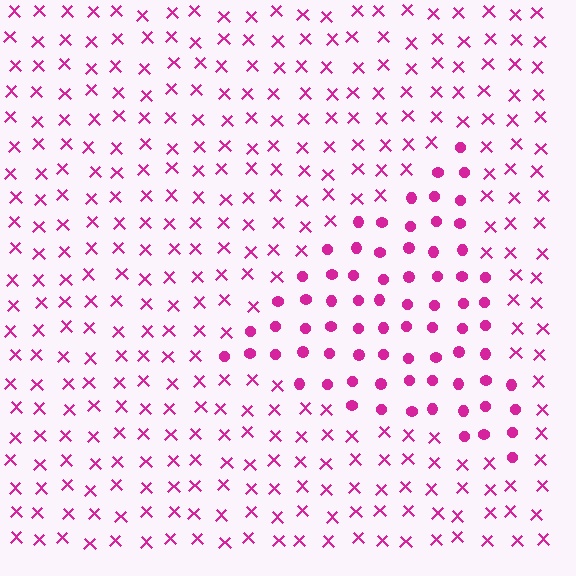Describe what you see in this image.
The image is filled with small magenta elements arranged in a uniform grid. A triangle-shaped region contains circles, while the surrounding area contains X marks. The boundary is defined purely by the change in element shape.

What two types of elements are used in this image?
The image uses circles inside the triangle region and X marks outside it.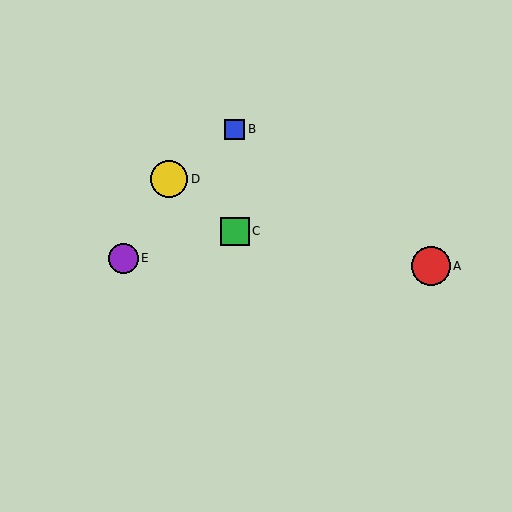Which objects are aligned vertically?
Objects B, C are aligned vertically.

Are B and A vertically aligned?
No, B is at x≈235 and A is at x≈431.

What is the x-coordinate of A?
Object A is at x≈431.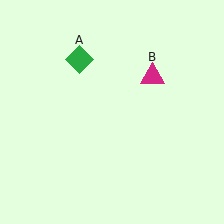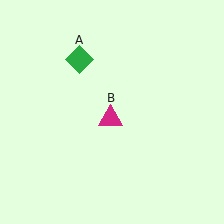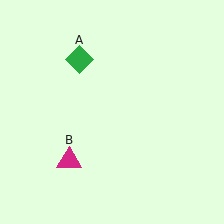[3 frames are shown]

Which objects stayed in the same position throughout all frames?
Green diamond (object A) remained stationary.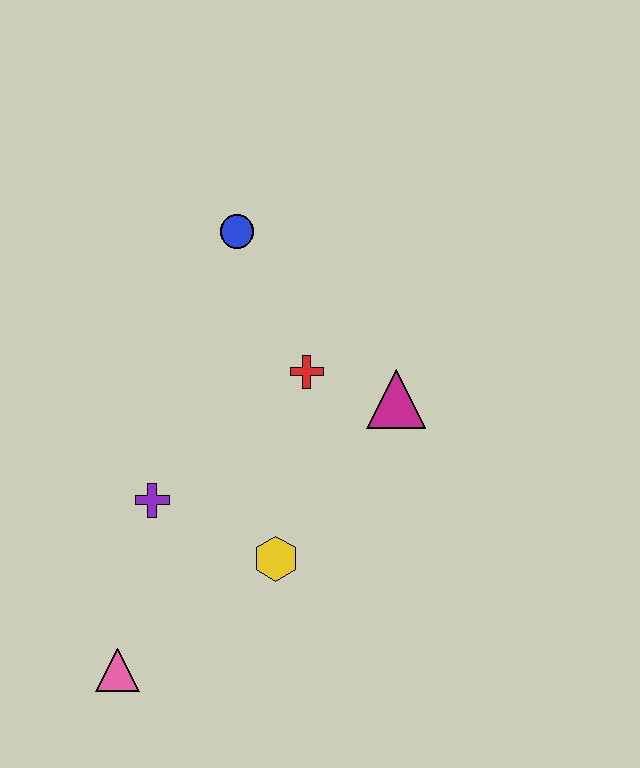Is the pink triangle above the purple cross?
No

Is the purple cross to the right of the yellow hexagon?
No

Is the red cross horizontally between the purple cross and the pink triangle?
No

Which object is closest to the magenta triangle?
The red cross is closest to the magenta triangle.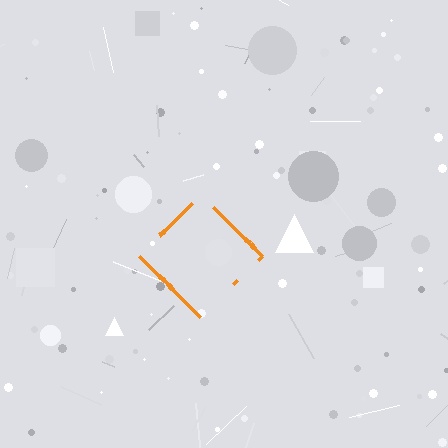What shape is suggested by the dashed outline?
The dashed outline suggests a diamond.